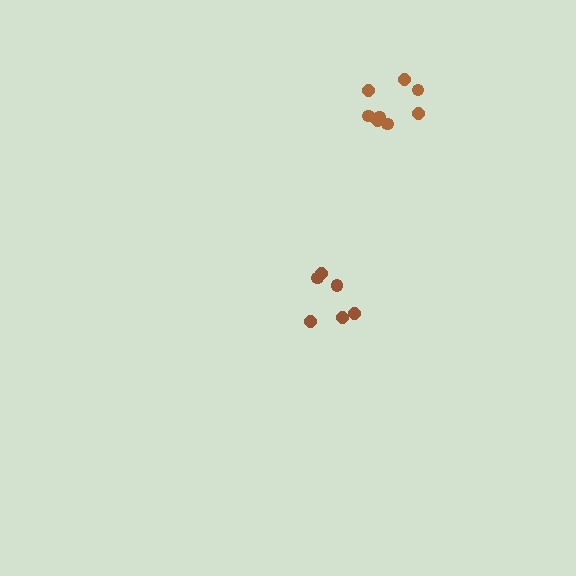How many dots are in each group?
Group 1: 6 dots, Group 2: 8 dots (14 total).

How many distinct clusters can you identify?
There are 2 distinct clusters.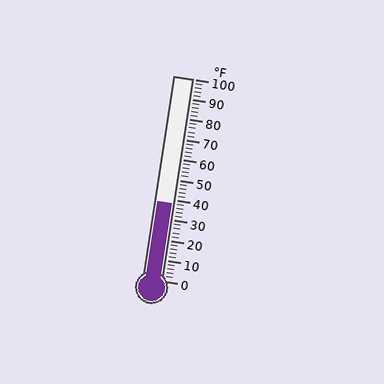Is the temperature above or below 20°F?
The temperature is above 20°F.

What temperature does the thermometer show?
The thermometer shows approximately 38°F.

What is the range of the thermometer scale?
The thermometer scale ranges from 0°F to 100°F.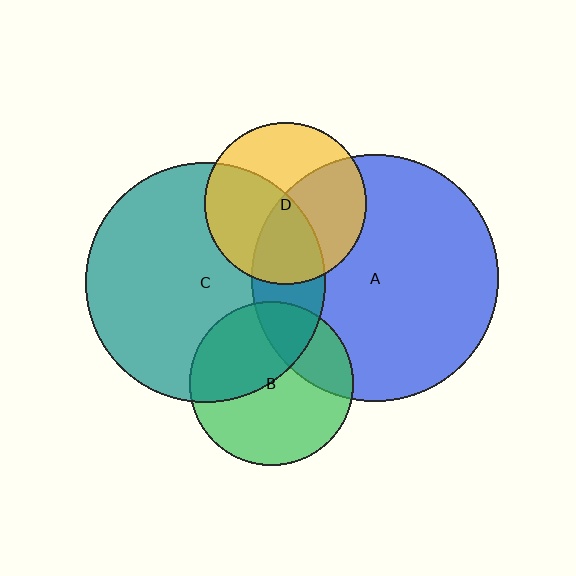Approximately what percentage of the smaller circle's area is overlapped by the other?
Approximately 50%.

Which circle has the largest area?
Circle A (blue).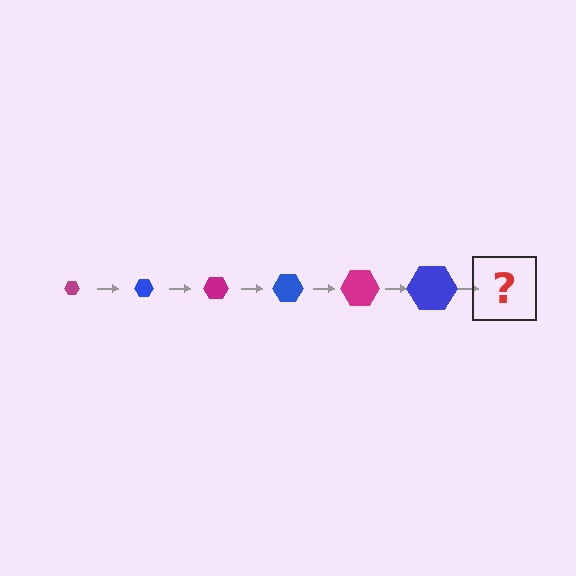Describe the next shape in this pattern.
It should be a magenta hexagon, larger than the previous one.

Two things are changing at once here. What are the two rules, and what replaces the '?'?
The two rules are that the hexagon grows larger each step and the color cycles through magenta and blue. The '?' should be a magenta hexagon, larger than the previous one.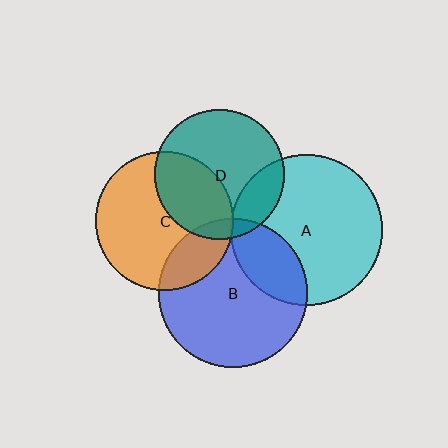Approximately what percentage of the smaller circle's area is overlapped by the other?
Approximately 35%.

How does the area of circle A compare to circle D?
Approximately 1.4 times.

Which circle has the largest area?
Circle A (cyan).